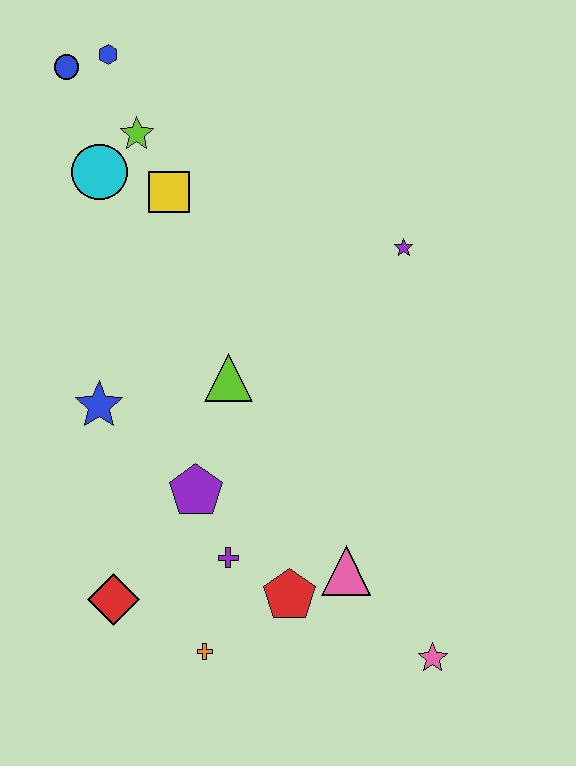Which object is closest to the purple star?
The lime triangle is closest to the purple star.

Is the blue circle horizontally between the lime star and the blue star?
No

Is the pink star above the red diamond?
No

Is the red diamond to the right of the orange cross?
No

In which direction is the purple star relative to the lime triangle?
The purple star is to the right of the lime triangle.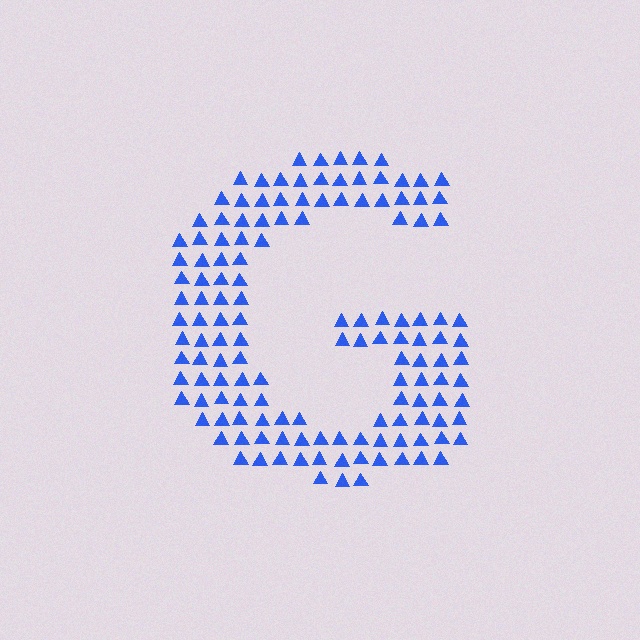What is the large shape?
The large shape is the letter G.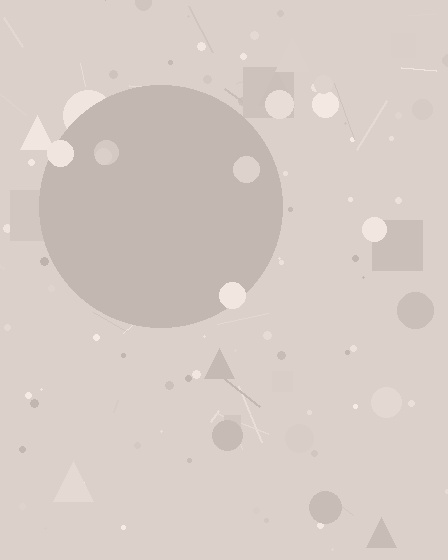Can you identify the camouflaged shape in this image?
The camouflaged shape is a circle.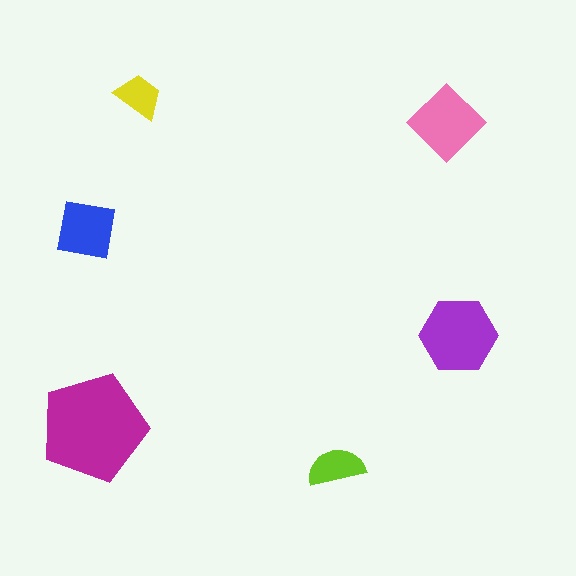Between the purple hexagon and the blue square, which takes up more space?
The purple hexagon.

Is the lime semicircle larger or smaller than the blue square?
Smaller.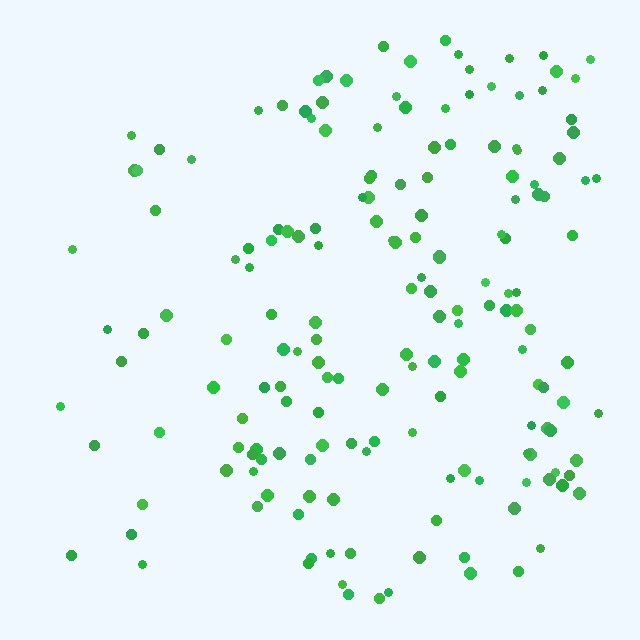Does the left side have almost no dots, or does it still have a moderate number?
Still a moderate number, just noticeably fewer than the right.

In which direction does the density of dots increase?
From left to right, with the right side densest.